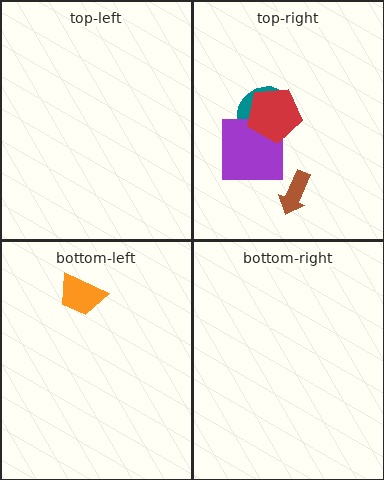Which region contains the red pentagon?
The top-right region.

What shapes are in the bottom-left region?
The orange trapezoid.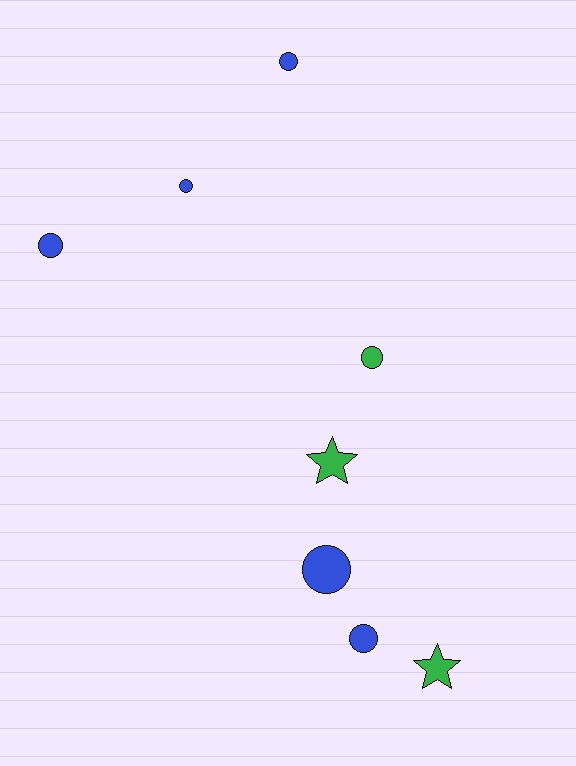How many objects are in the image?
There are 8 objects.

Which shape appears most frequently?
Circle, with 6 objects.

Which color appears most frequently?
Blue, with 5 objects.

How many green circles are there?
There is 1 green circle.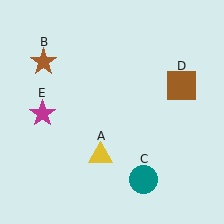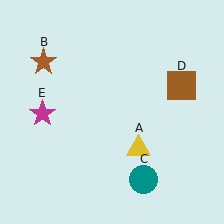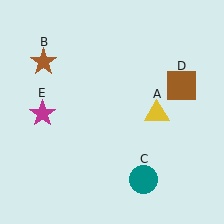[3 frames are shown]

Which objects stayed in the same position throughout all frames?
Brown star (object B) and teal circle (object C) and brown square (object D) and magenta star (object E) remained stationary.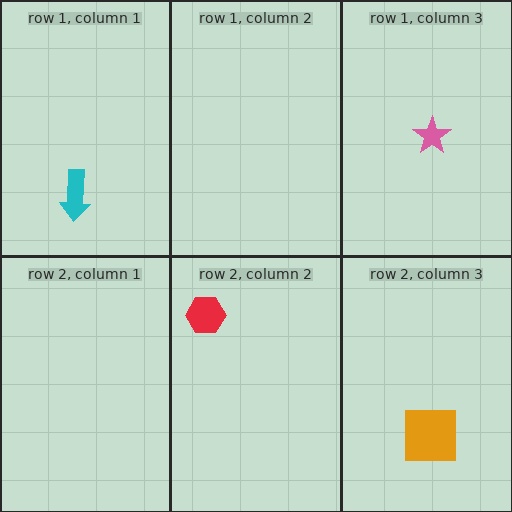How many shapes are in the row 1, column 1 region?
1.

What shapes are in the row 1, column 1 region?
The cyan arrow.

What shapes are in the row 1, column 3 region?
The pink star.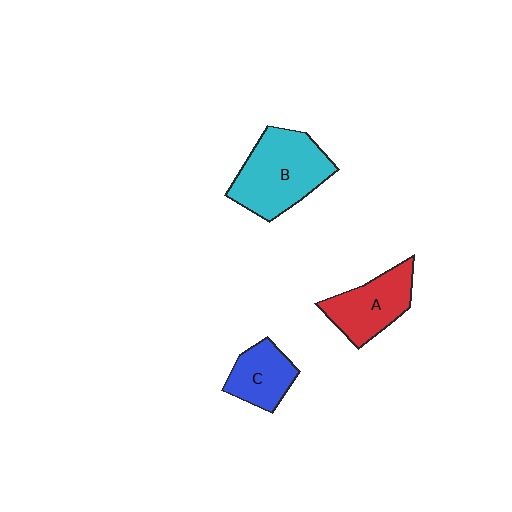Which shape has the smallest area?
Shape C (blue).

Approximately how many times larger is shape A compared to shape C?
Approximately 1.3 times.